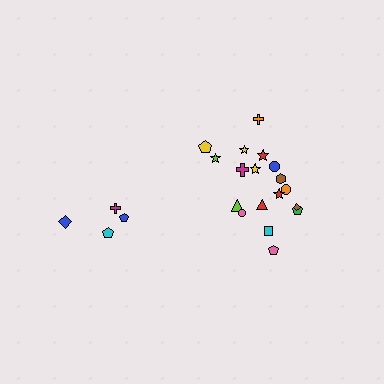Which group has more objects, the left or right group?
The right group.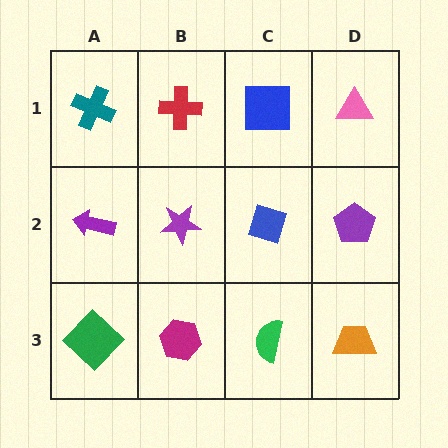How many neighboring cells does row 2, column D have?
3.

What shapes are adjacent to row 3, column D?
A purple pentagon (row 2, column D), a green semicircle (row 3, column C).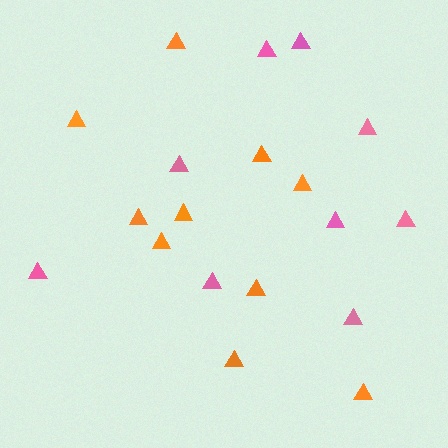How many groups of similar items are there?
There are 2 groups: one group of orange triangles (10) and one group of pink triangles (9).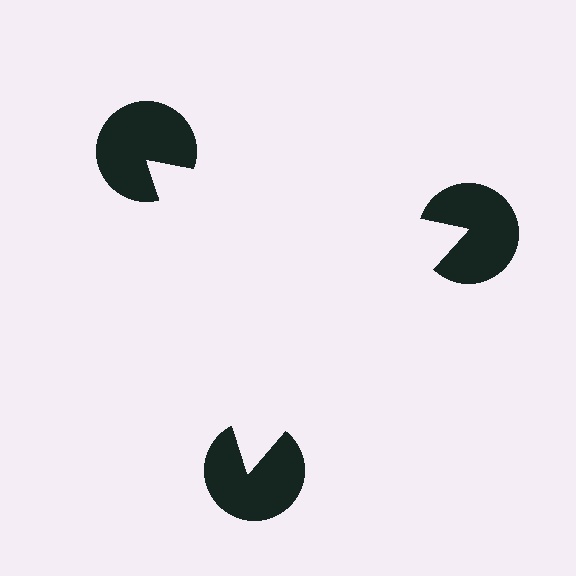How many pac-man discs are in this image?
There are 3 — one at each vertex of the illusory triangle.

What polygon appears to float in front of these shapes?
An illusory triangle — its edges are inferred from the aligned wedge cuts in the pac-man discs, not physically drawn.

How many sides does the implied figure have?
3 sides.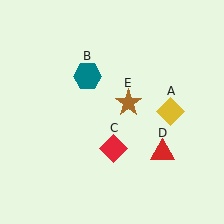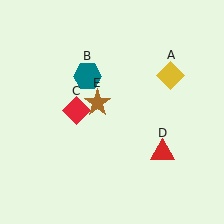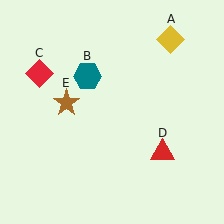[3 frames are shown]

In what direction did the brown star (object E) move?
The brown star (object E) moved left.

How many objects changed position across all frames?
3 objects changed position: yellow diamond (object A), red diamond (object C), brown star (object E).